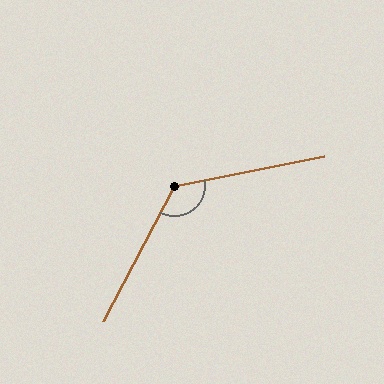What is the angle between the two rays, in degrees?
Approximately 129 degrees.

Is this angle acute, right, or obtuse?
It is obtuse.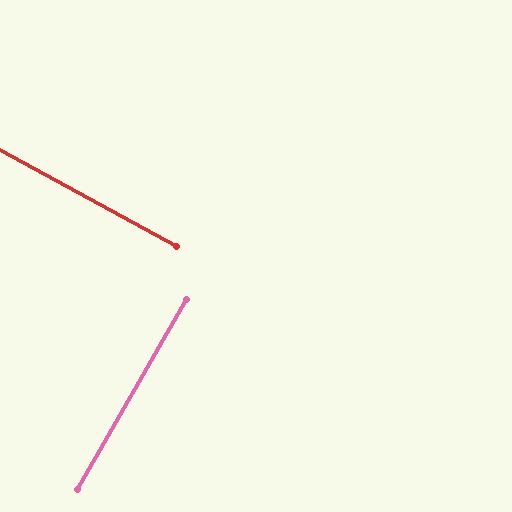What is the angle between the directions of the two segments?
Approximately 89 degrees.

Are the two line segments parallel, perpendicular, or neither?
Perpendicular — they meet at approximately 89°.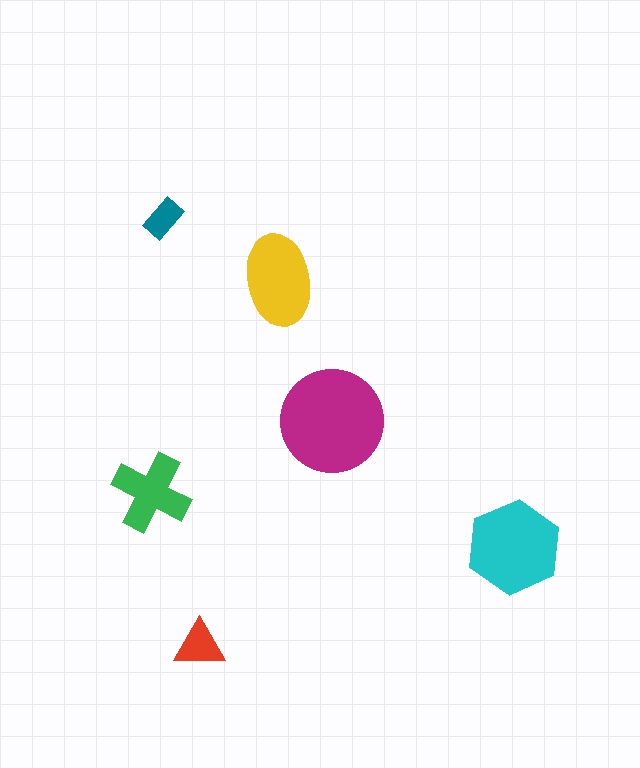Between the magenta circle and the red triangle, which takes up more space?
The magenta circle.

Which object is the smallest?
The teal rectangle.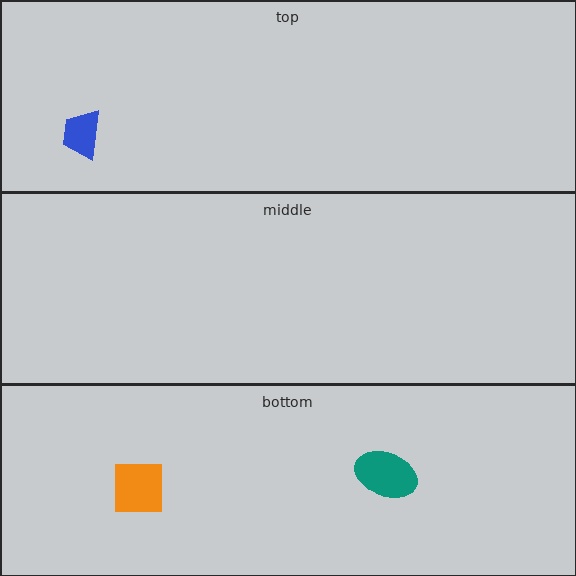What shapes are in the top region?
The blue trapezoid.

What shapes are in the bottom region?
The teal ellipse, the orange square.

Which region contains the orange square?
The bottom region.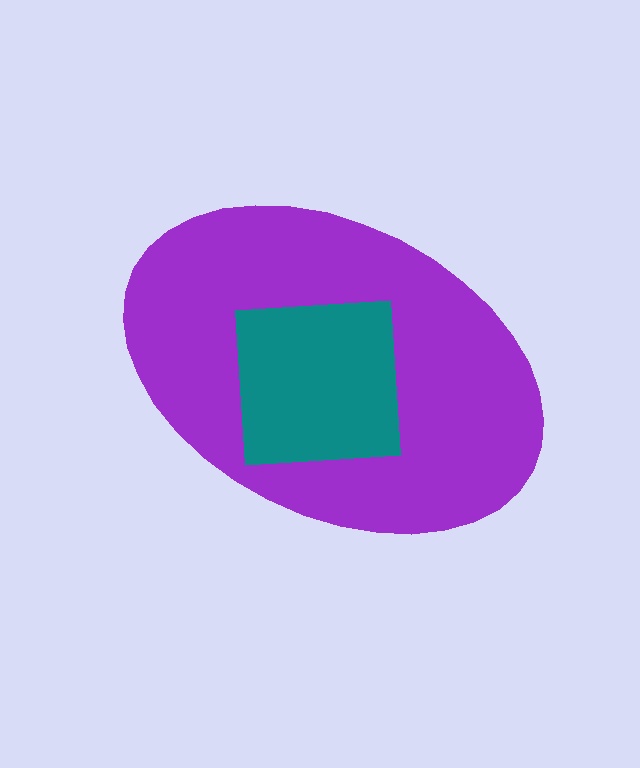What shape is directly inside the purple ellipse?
The teal square.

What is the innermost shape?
The teal square.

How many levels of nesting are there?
2.